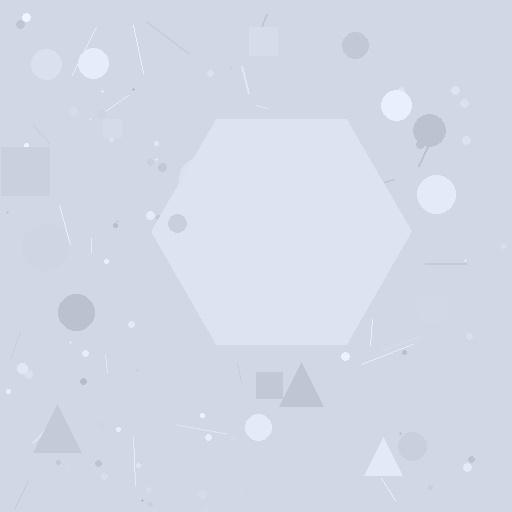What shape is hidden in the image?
A hexagon is hidden in the image.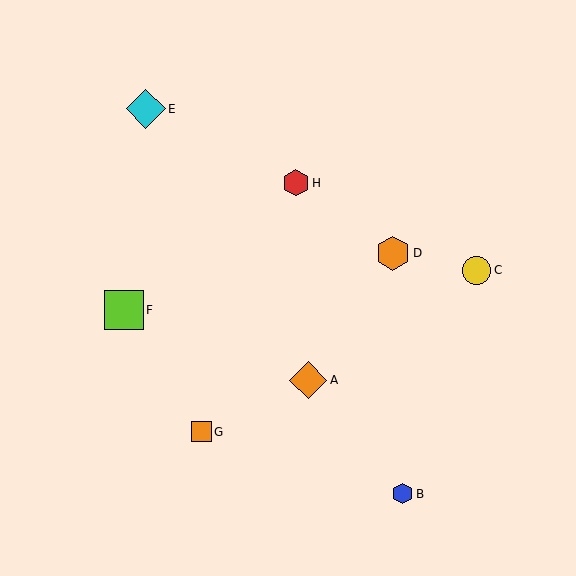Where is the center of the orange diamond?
The center of the orange diamond is at (308, 380).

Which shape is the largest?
The cyan diamond (labeled E) is the largest.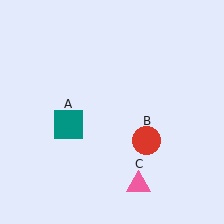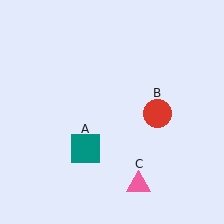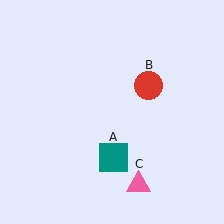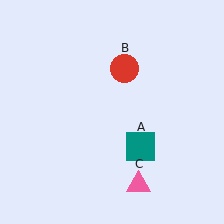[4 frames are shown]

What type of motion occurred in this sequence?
The teal square (object A), red circle (object B) rotated counterclockwise around the center of the scene.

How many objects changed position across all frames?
2 objects changed position: teal square (object A), red circle (object B).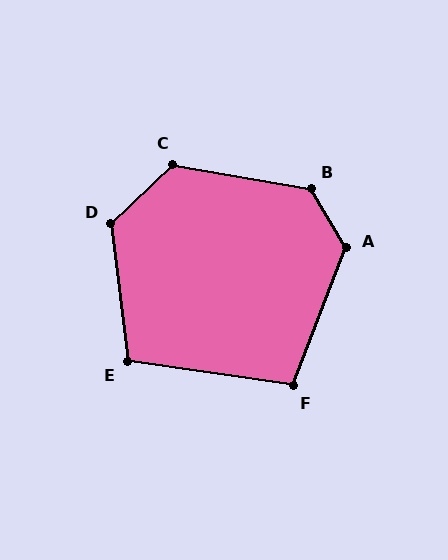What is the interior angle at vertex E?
Approximately 105 degrees (obtuse).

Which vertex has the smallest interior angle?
F, at approximately 103 degrees.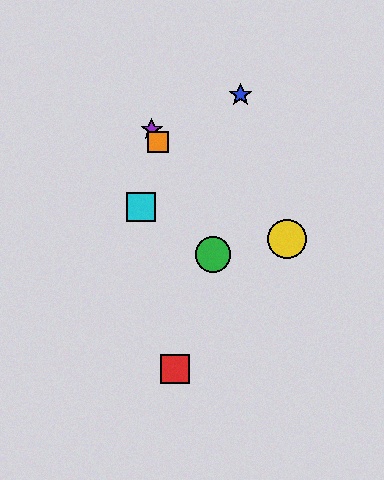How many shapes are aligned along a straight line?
3 shapes (the green circle, the purple star, the orange square) are aligned along a straight line.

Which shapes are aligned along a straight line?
The green circle, the purple star, the orange square are aligned along a straight line.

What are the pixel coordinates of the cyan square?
The cyan square is at (141, 207).